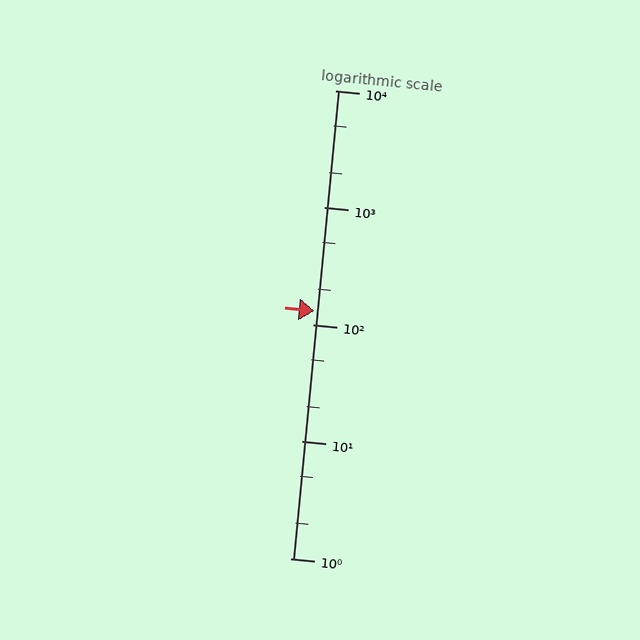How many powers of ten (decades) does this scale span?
The scale spans 4 decades, from 1 to 10000.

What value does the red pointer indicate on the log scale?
The pointer indicates approximately 130.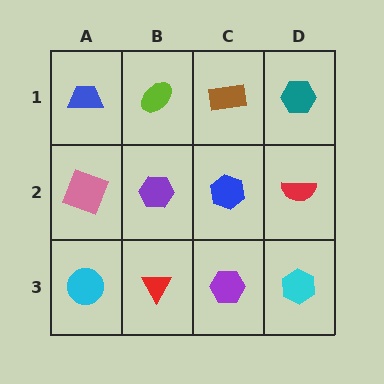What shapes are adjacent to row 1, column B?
A purple hexagon (row 2, column B), a blue trapezoid (row 1, column A), a brown rectangle (row 1, column C).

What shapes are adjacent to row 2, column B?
A lime ellipse (row 1, column B), a red triangle (row 3, column B), a pink square (row 2, column A), a blue hexagon (row 2, column C).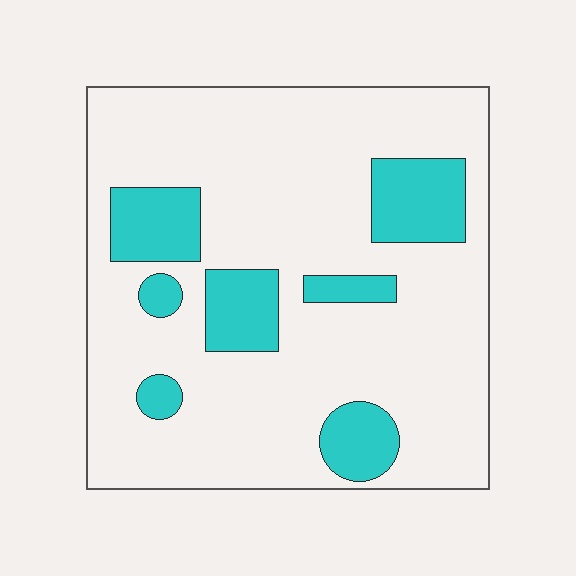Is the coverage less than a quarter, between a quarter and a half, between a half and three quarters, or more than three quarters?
Less than a quarter.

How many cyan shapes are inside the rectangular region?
7.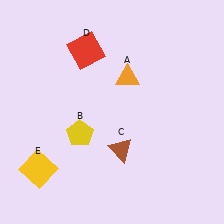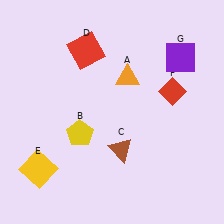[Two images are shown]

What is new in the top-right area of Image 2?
A purple square (G) was added in the top-right area of Image 2.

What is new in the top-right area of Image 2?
A red diamond (F) was added in the top-right area of Image 2.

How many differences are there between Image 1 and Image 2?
There are 2 differences between the two images.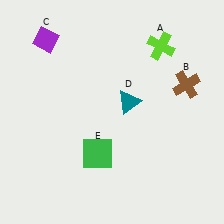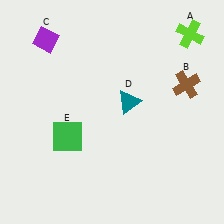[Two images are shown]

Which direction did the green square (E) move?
The green square (E) moved left.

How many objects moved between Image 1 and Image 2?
2 objects moved between the two images.